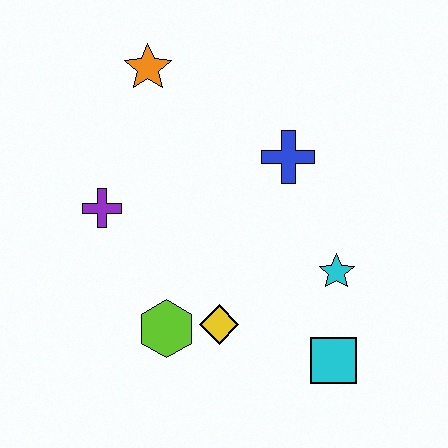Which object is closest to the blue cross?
The cyan star is closest to the blue cross.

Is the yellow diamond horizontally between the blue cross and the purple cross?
Yes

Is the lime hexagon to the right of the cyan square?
No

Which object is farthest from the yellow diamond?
The orange star is farthest from the yellow diamond.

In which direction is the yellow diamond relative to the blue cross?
The yellow diamond is below the blue cross.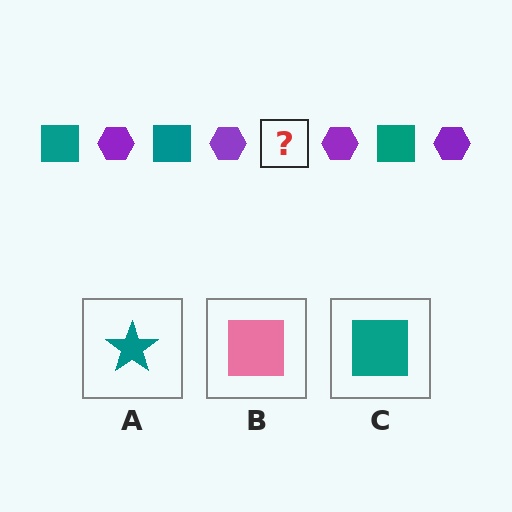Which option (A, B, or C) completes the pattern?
C.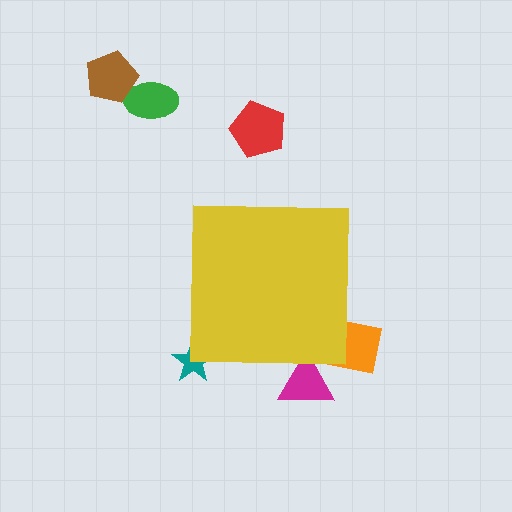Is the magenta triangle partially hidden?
Yes, the magenta triangle is partially hidden behind the yellow square.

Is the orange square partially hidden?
Yes, the orange square is partially hidden behind the yellow square.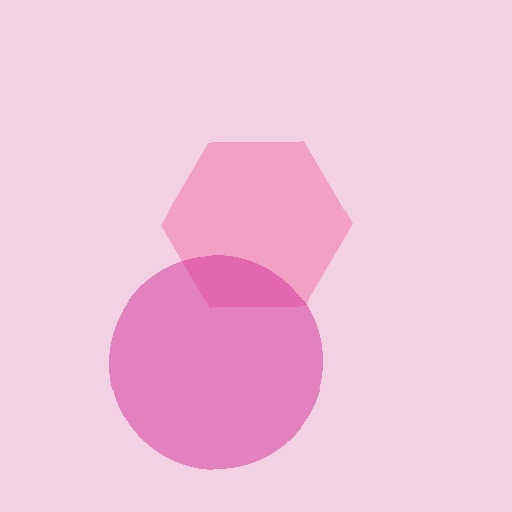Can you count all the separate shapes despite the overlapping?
Yes, there are 2 separate shapes.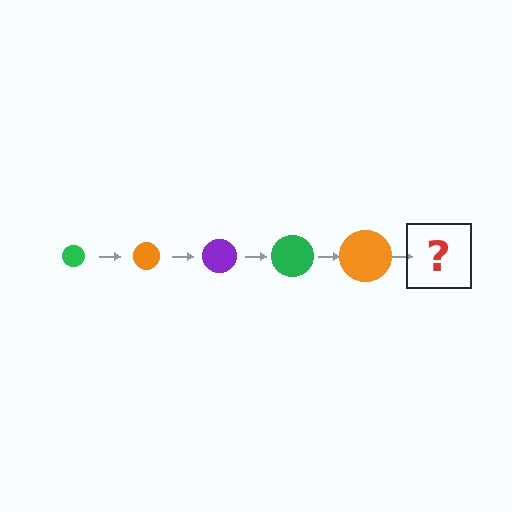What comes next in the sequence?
The next element should be a purple circle, larger than the previous one.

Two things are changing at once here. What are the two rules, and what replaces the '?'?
The two rules are that the circle grows larger each step and the color cycles through green, orange, and purple. The '?' should be a purple circle, larger than the previous one.